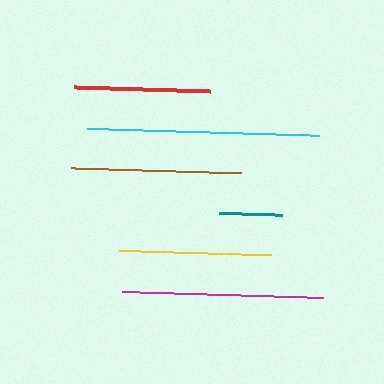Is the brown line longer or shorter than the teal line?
The brown line is longer than the teal line.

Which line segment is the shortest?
The teal line is the shortest at approximately 63 pixels.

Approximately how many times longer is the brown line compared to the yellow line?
The brown line is approximately 1.1 times the length of the yellow line.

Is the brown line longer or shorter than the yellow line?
The brown line is longer than the yellow line.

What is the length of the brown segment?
The brown segment is approximately 170 pixels long.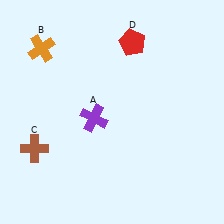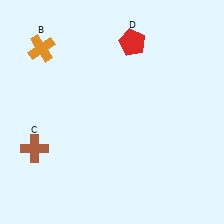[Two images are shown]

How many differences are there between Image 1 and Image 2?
There is 1 difference between the two images.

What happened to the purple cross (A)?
The purple cross (A) was removed in Image 2. It was in the bottom-left area of Image 1.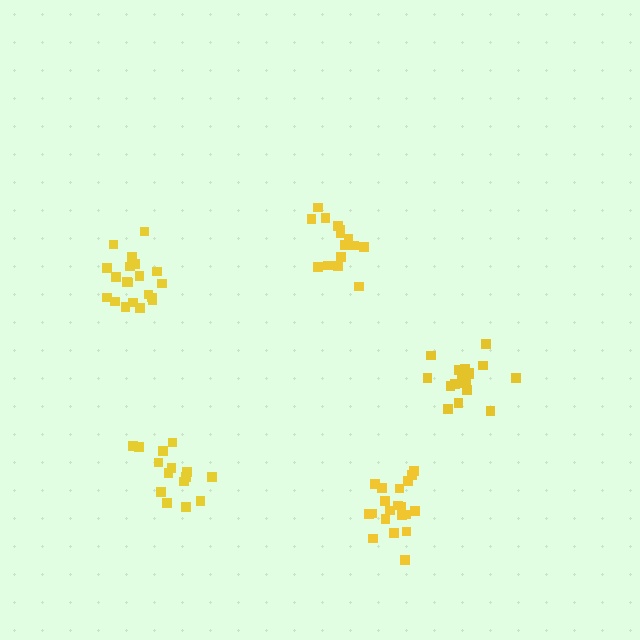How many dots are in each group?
Group 1: 15 dots, Group 2: 15 dots, Group 3: 19 dots, Group 4: 21 dots, Group 5: 21 dots (91 total).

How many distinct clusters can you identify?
There are 5 distinct clusters.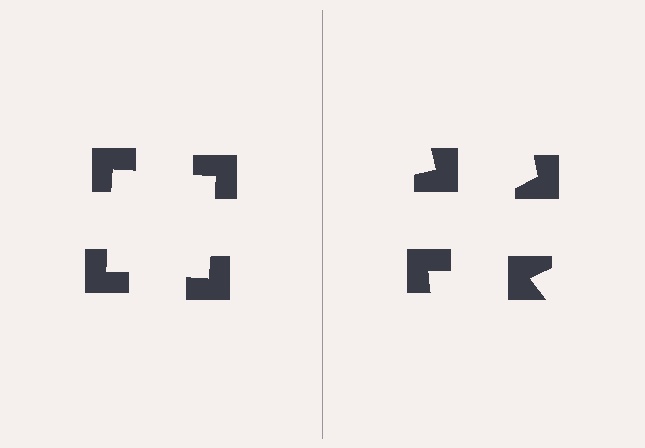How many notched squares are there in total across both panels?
8 — 4 on each side.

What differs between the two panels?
The notched squares are positioned identically on both sides; only the wedge orientations differ. On the left they align to a square; on the right they are misaligned.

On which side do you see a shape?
An illusory square appears on the left side. On the right side the wedge cuts are rotated, so no coherent shape forms.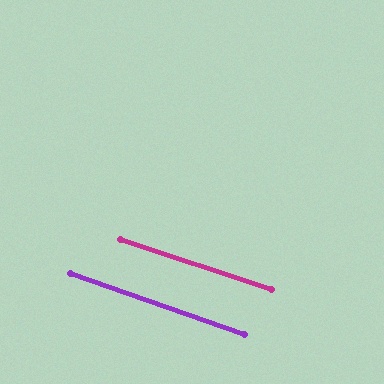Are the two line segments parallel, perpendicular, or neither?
Parallel — their directions differ by only 1.1°.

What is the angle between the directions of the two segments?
Approximately 1 degree.